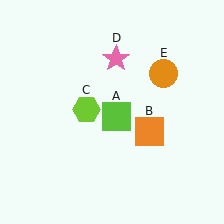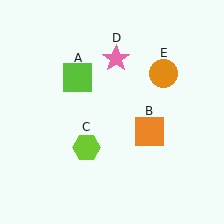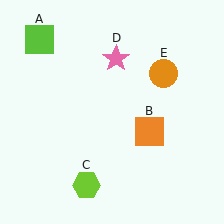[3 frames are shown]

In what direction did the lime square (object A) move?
The lime square (object A) moved up and to the left.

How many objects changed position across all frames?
2 objects changed position: lime square (object A), lime hexagon (object C).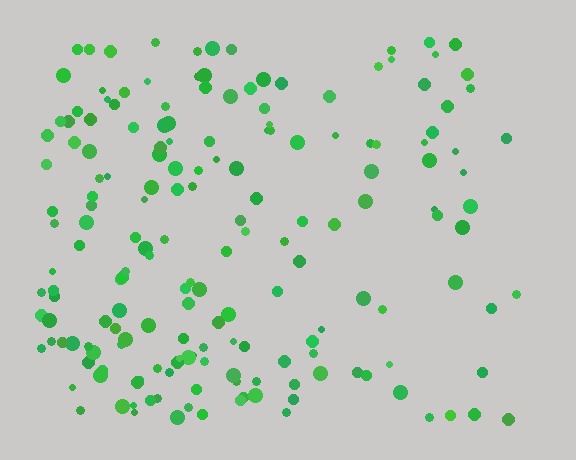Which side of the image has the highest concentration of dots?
The left.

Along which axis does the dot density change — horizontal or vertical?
Horizontal.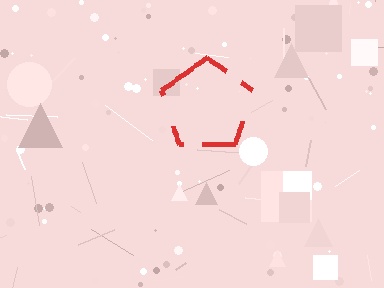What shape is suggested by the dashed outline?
The dashed outline suggests a pentagon.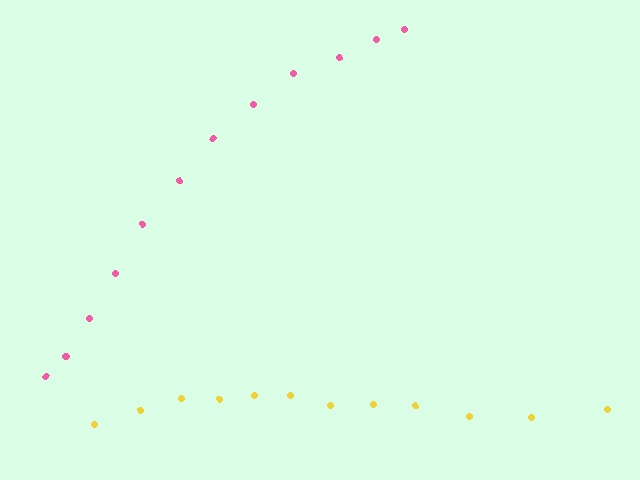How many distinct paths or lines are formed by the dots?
There are 2 distinct paths.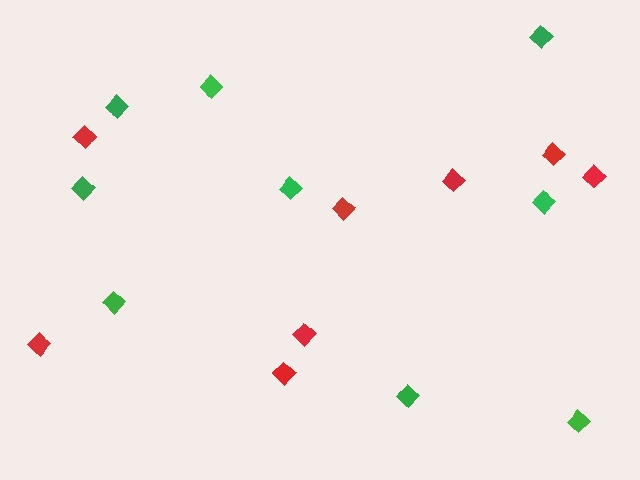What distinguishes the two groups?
There are 2 groups: one group of green diamonds (9) and one group of red diamonds (8).